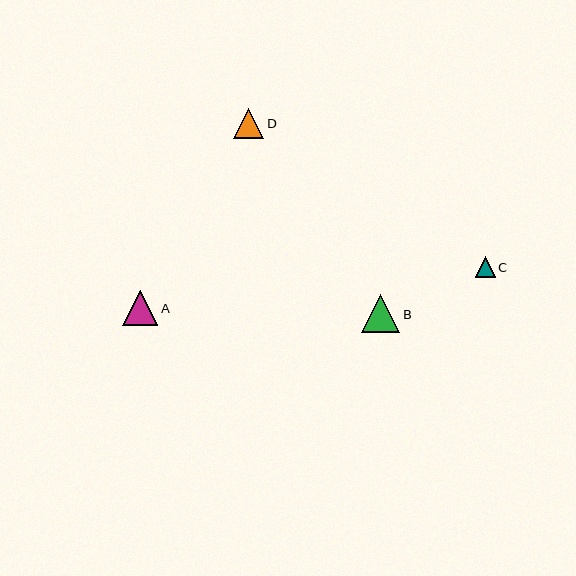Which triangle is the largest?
Triangle B is the largest with a size of approximately 38 pixels.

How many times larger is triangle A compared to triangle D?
Triangle A is approximately 1.2 times the size of triangle D.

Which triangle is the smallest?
Triangle C is the smallest with a size of approximately 20 pixels.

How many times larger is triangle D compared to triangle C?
Triangle D is approximately 1.5 times the size of triangle C.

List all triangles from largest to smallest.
From largest to smallest: B, A, D, C.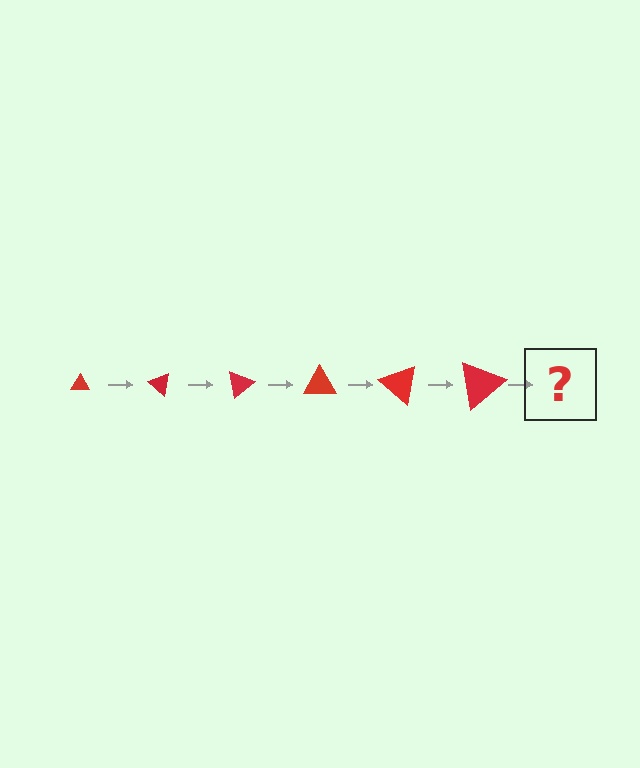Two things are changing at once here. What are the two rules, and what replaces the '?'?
The two rules are that the triangle grows larger each step and it rotates 40 degrees each step. The '?' should be a triangle, larger than the previous one and rotated 240 degrees from the start.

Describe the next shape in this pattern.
It should be a triangle, larger than the previous one and rotated 240 degrees from the start.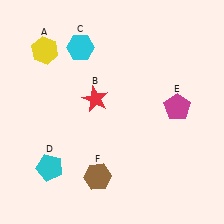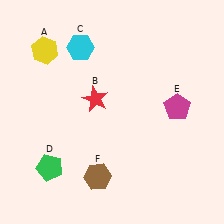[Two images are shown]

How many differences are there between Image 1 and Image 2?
There is 1 difference between the two images.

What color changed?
The pentagon (D) changed from cyan in Image 1 to green in Image 2.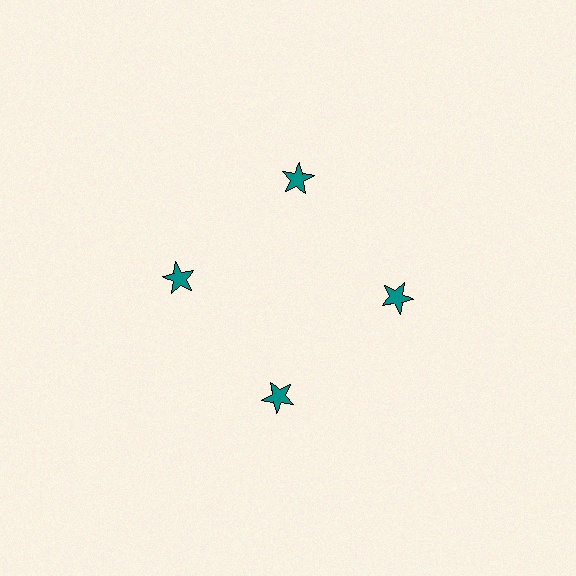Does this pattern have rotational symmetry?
Yes, this pattern has 4-fold rotational symmetry. It looks the same after rotating 90 degrees around the center.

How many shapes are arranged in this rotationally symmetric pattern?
There are 4 shapes, arranged in 4 groups of 1.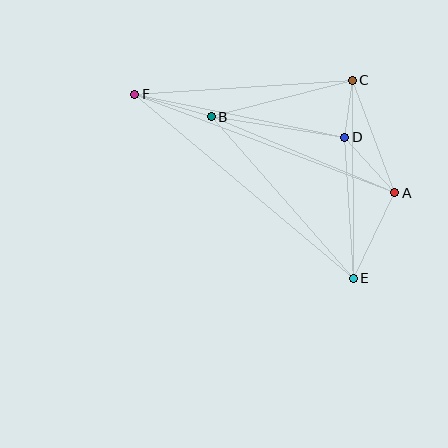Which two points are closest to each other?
Points C and D are closest to each other.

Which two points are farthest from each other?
Points E and F are farthest from each other.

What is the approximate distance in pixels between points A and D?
The distance between A and D is approximately 75 pixels.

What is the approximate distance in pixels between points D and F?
The distance between D and F is approximately 214 pixels.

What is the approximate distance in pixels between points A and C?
The distance between A and C is approximately 120 pixels.